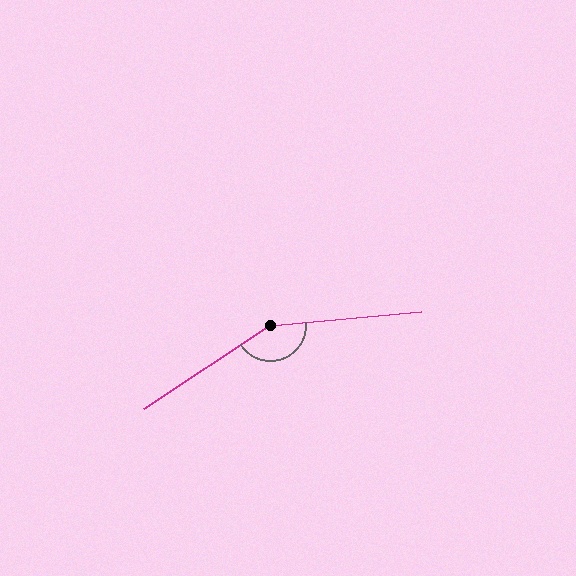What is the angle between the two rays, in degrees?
Approximately 152 degrees.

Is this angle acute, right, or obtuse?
It is obtuse.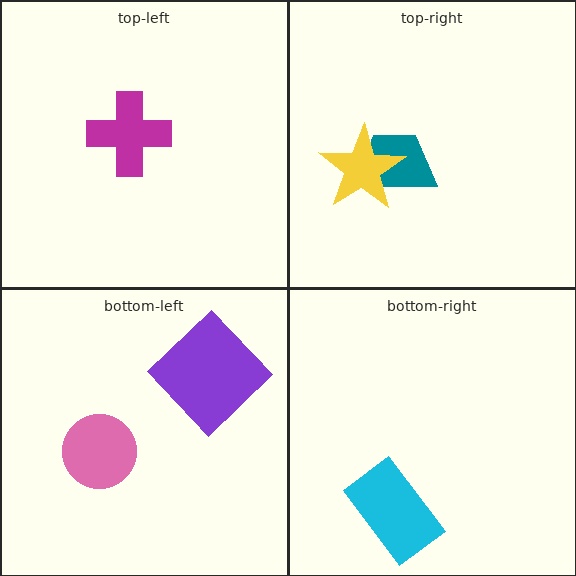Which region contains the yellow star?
The top-right region.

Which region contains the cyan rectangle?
The bottom-right region.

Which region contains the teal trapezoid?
The top-right region.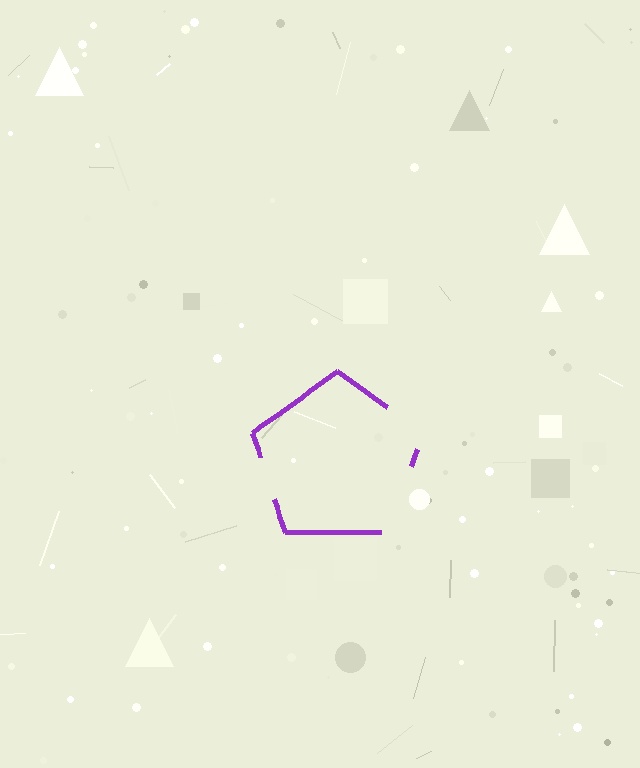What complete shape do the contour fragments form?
The contour fragments form a pentagon.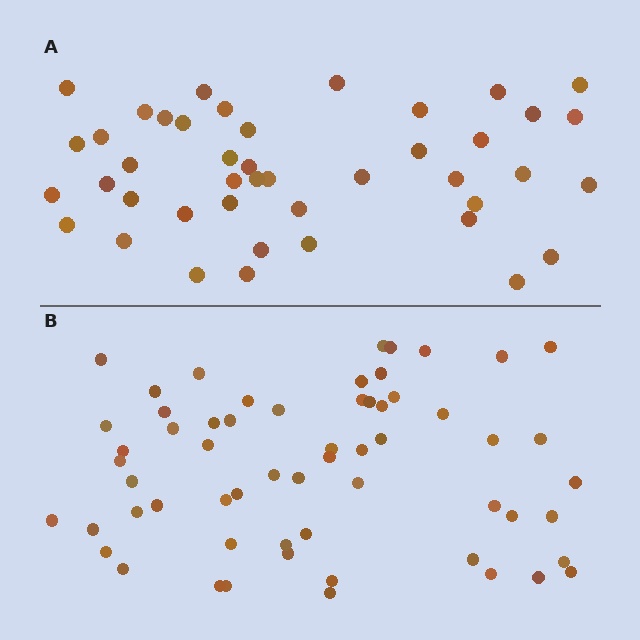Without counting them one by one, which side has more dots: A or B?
Region B (the bottom region) has more dots.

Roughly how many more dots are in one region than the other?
Region B has approximately 15 more dots than region A.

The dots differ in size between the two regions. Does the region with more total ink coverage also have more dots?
No. Region A has more total ink coverage because its dots are larger, but region B actually contains more individual dots. Total area can be misleading — the number of items is what matters here.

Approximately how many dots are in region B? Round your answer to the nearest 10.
About 60 dots.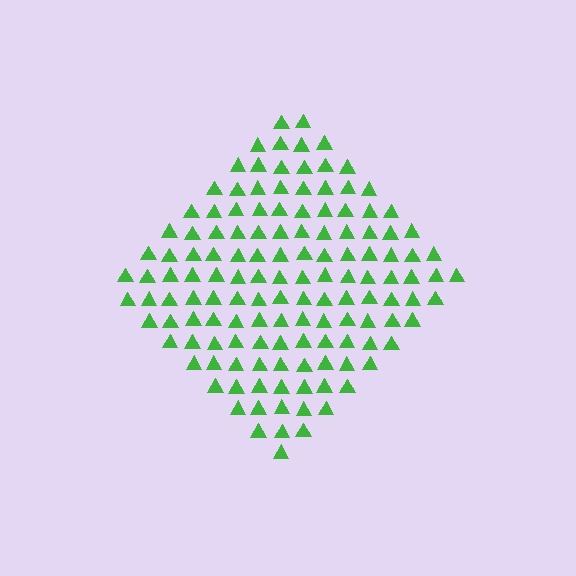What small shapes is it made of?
It is made of small triangles.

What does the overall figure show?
The overall figure shows a diamond.